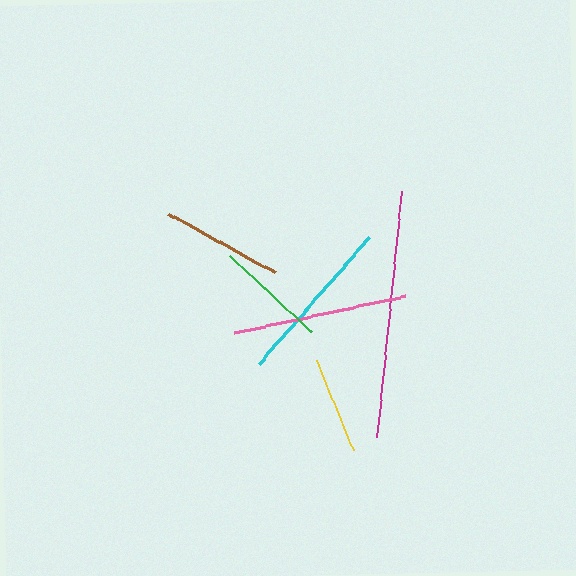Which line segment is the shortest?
The yellow line is the shortest at approximately 97 pixels.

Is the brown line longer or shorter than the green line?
The brown line is longer than the green line.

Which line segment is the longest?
The magenta line is the longest at approximately 247 pixels.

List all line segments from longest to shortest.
From longest to shortest: magenta, pink, cyan, brown, green, yellow.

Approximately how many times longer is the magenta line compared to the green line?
The magenta line is approximately 2.2 times the length of the green line.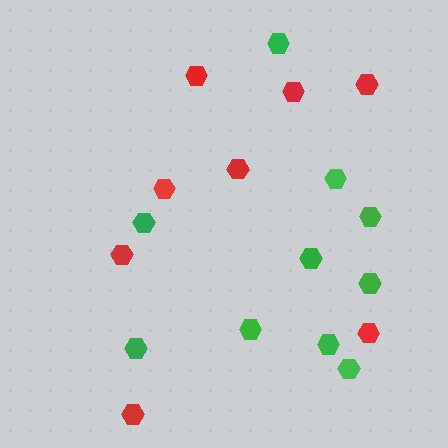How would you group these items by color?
There are 2 groups: one group of red hexagons (8) and one group of green hexagons (10).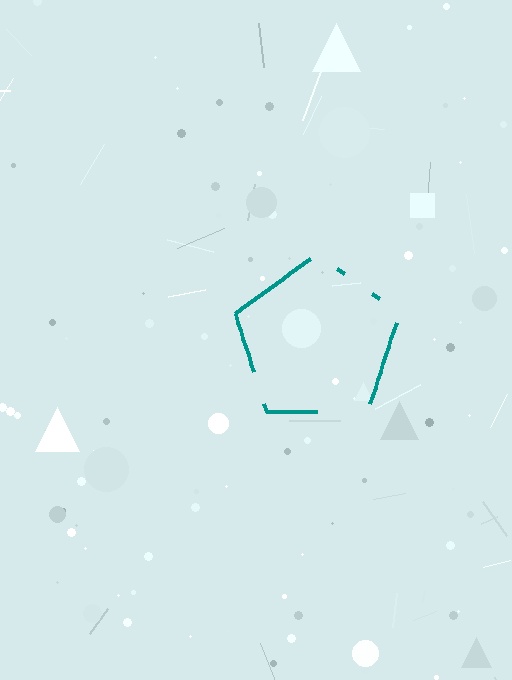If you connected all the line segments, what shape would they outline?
They would outline a pentagon.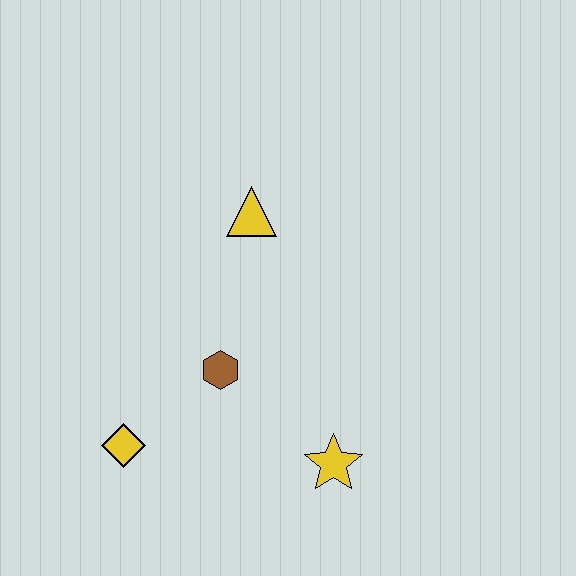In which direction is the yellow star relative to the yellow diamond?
The yellow star is to the right of the yellow diamond.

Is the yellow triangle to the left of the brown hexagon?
No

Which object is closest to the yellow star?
The brown hexagon is closest to the yellow star.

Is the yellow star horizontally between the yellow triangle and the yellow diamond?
No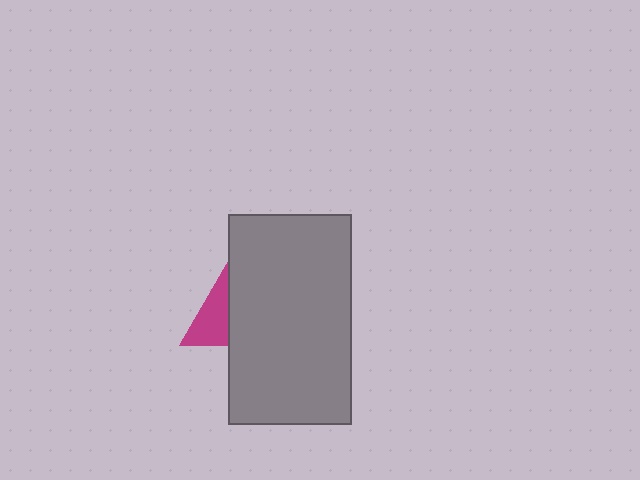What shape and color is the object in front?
The object in front is a gray rectangle.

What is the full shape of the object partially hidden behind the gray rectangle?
The partially hidden object is a magenta triangle.